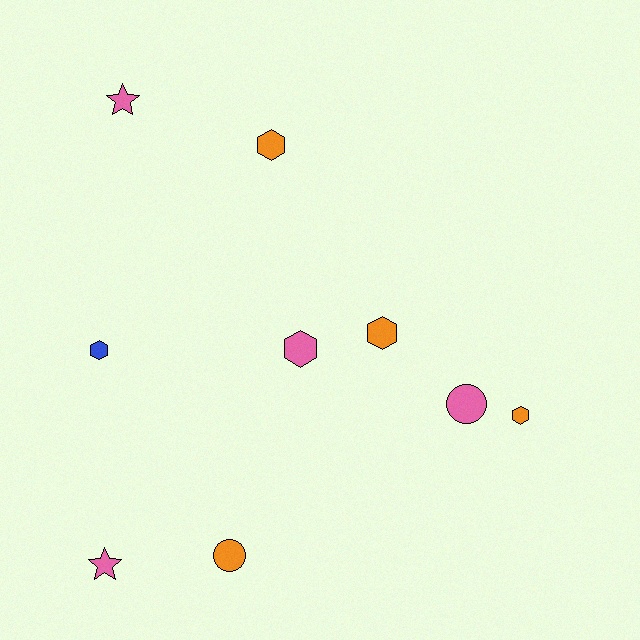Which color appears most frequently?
Orange, with 4 objects.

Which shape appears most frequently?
Hexagon, with 5 objects.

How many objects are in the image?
There are 9 objects.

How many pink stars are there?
There are 2 pink stars.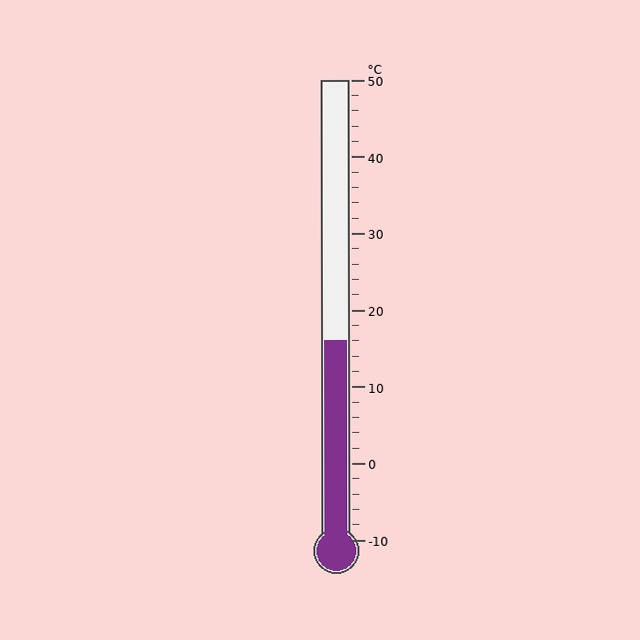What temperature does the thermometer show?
The thermometer shows approximately 16°C.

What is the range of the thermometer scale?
The thermometer scale ranges from -10°C to 50°C.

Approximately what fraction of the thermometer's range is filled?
The thermometer is filled to approximately 45% of its range.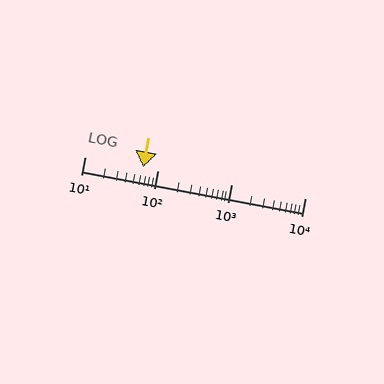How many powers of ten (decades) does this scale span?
The scale spans 3 decades, from 10 to 10000.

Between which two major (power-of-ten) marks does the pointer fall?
The pointer is between 10 and 100.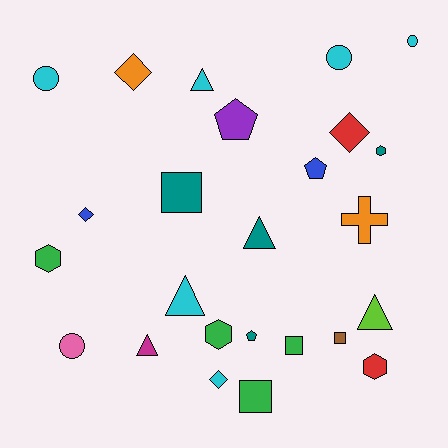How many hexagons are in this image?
There are 4 hexagons.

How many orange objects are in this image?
There are 2 orange objects.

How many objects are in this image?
There are 25 objects.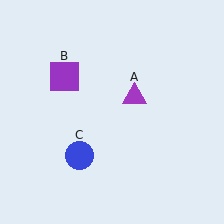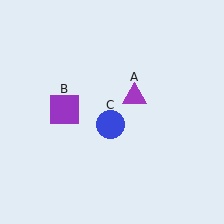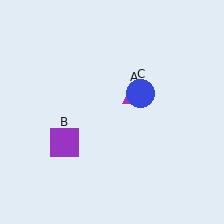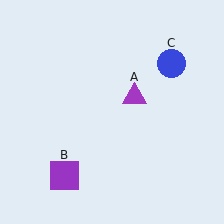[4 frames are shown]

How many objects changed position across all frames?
2 objects changed position: purple square (object B), blue circle (object C).